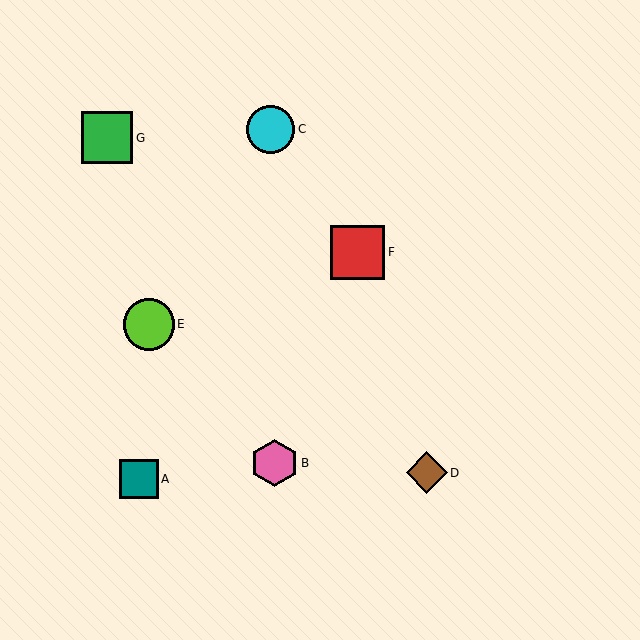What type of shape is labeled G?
Shape G is a green square.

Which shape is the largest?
The red square (labeled F) is the largest.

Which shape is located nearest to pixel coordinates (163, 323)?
The lime circle (labeled E) at (149, 324) is nearest to that location.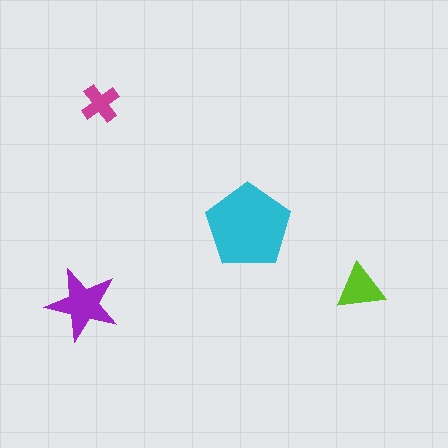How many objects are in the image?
There are 4 objects in the image.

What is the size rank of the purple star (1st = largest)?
2nd.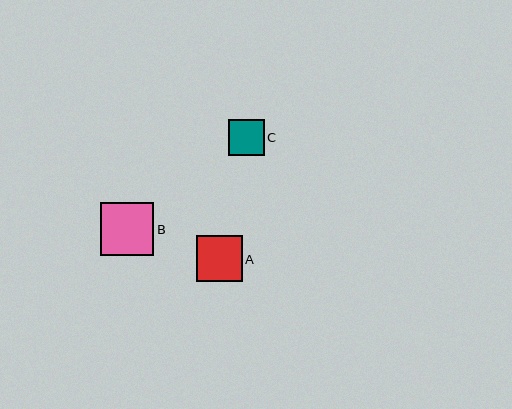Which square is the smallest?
Square C is the smallest with a size of approximately 35 pixels.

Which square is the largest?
Square B is the largest with a size of approximately 53 pixels.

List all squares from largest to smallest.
From largest to smallest: B, A, C.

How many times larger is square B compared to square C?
Square B is approximately 1.5 times the size of square C.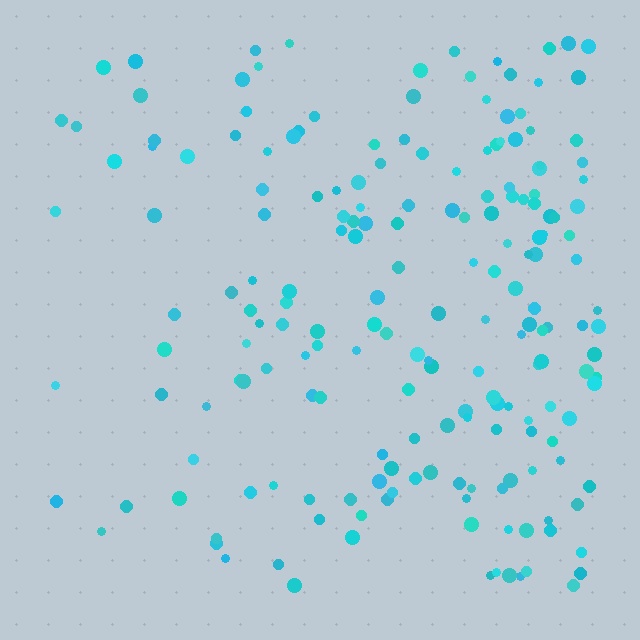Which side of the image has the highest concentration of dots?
The right.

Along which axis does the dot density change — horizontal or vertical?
Horizontal.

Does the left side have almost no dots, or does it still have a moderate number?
Still a moderate number, just noticeably fewer than the right.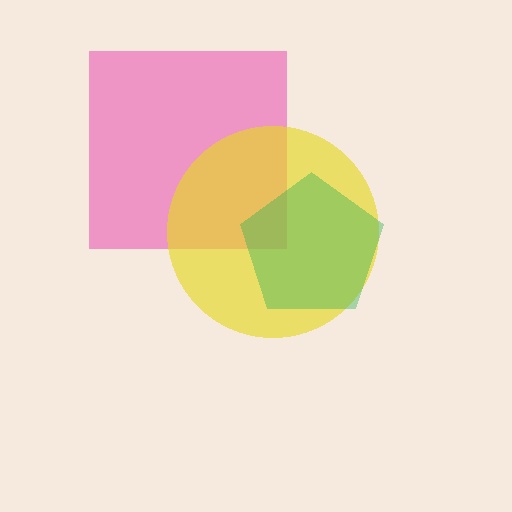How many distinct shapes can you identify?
There are 3 distinct shapes: a pink square, a yellow circle, a green pentagon.